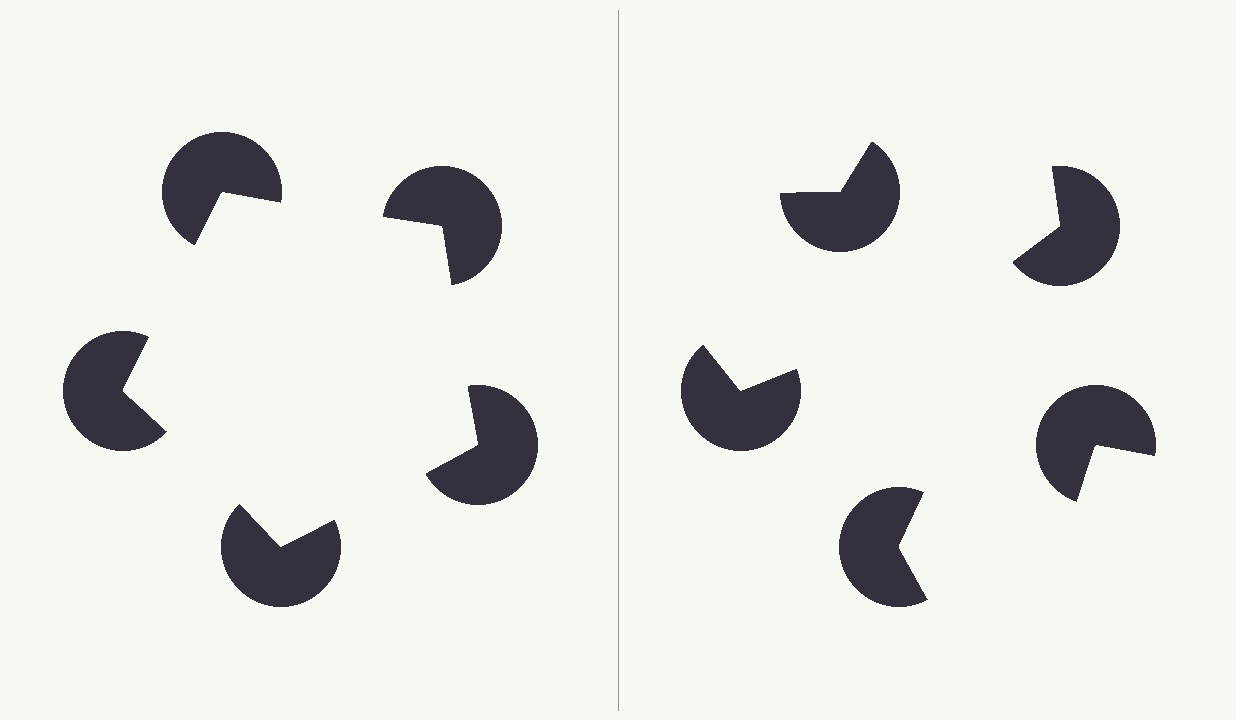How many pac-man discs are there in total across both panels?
10 — 5 on each side.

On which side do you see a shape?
An illusory pentagon appears on the left side. On the right side the wedge cuts are rotated, so no coherent shape forms.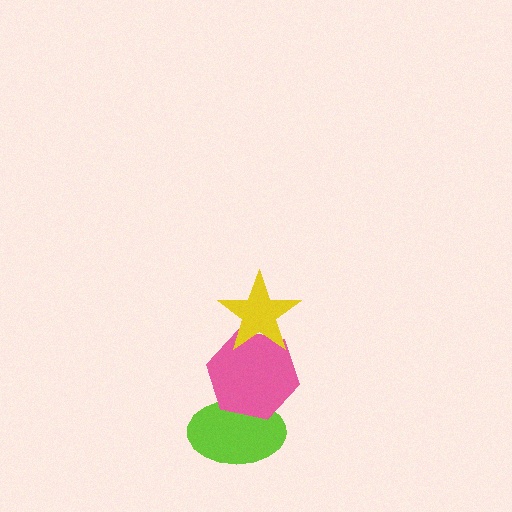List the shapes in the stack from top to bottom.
From top to bottom: the yellow star, the pink hexagon, the lime ellipse.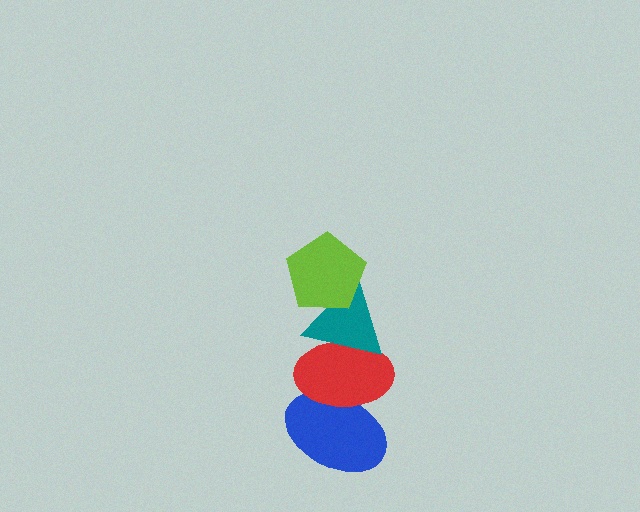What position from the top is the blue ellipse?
The blue ellipse is 4th from the top.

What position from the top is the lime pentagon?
The lime pentagon is 1st from the top.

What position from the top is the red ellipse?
The red ellipse is 3rd from the top.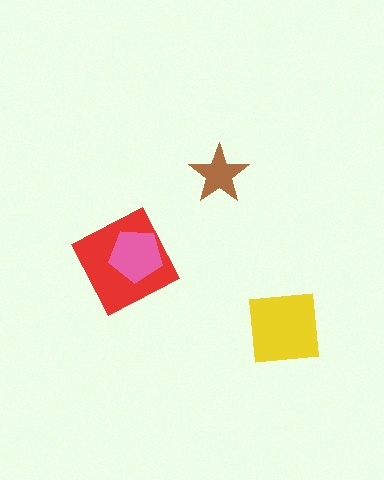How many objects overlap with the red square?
1 object overlaps with the red square.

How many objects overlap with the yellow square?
0 objects overlap with the yellow square.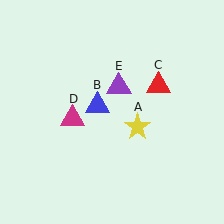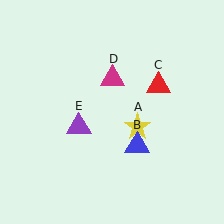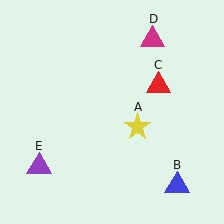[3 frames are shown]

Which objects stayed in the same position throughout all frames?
Yellow star (object A) and red triangle (object C) remained stationary.